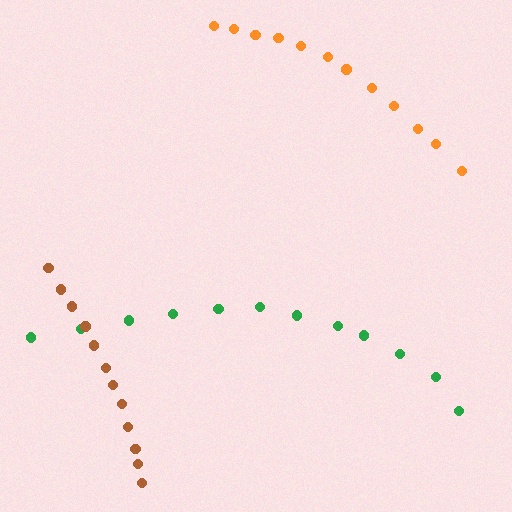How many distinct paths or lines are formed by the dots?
There are 3 distinct paths.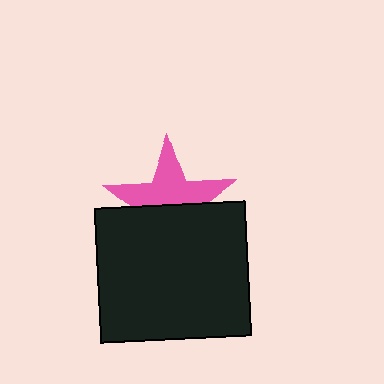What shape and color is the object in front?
The object in front is a black rectangle.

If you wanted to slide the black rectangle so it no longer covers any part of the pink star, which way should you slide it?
Slide it down — that is the most direct way to separate the two shapes.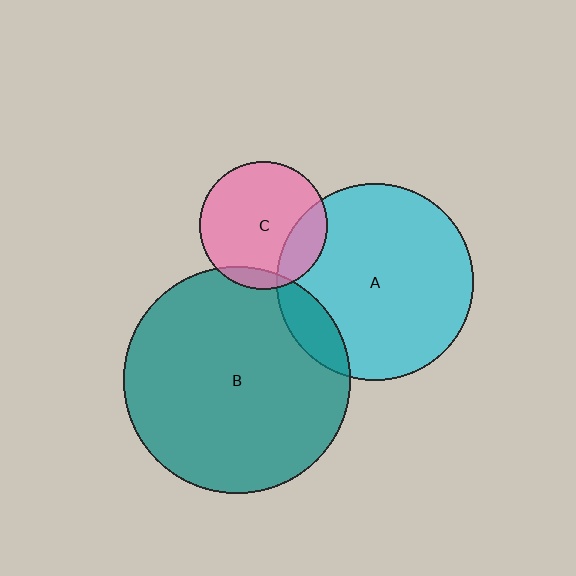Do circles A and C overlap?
Yes.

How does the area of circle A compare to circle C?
Approximately 2.4 times.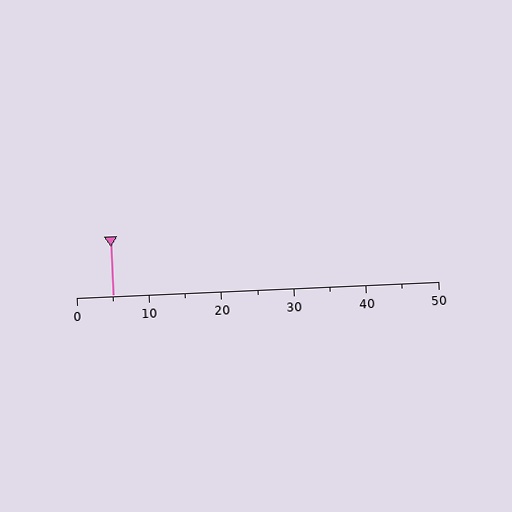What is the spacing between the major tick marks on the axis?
The major ticks are spaced 10 apart.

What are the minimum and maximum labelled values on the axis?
The axis runs from 0 to 50.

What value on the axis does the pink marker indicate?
The marker indicates approximately 5.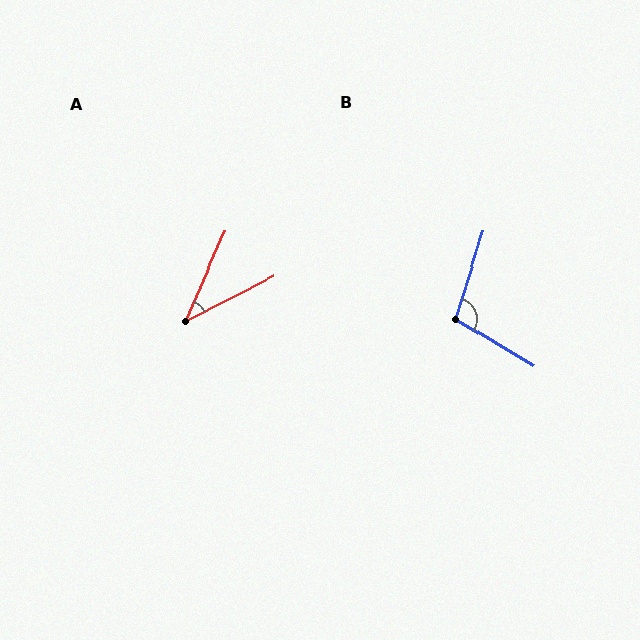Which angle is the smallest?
A, at approximately 39 degrees.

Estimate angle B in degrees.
Approximately 103 degrees.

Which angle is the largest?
B, at approximately 103 degrees.